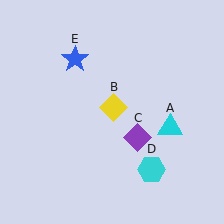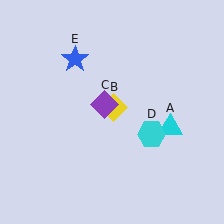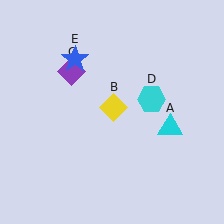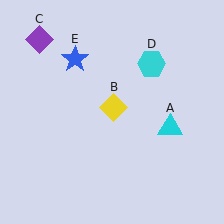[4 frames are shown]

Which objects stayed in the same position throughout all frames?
Cyan triangle (object A) and yellow diamond (object B) and blue star (object E) remained stationary.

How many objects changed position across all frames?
2 objects changed position: purple diamond (object C), cyan hexagon (object D).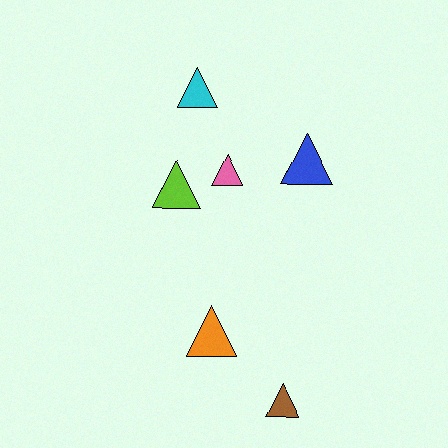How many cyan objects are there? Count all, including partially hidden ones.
There is 1 cyan object.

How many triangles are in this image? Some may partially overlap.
There are 6 triangles.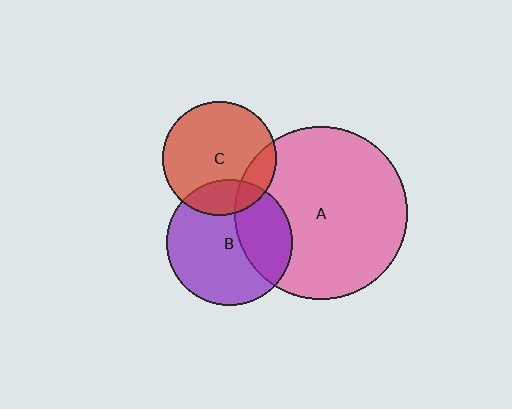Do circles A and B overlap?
Yes.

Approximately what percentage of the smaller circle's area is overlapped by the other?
Approximately 35%.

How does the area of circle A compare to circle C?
Approximately 2.3 times.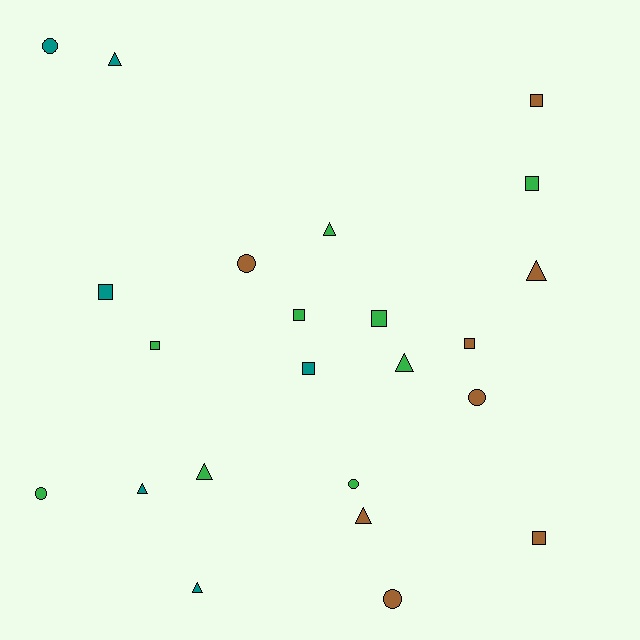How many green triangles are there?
There are 3 green triangles.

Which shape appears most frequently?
Square, with 9 objects.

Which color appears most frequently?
Green, with 9 objects.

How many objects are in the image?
There are 23 objects.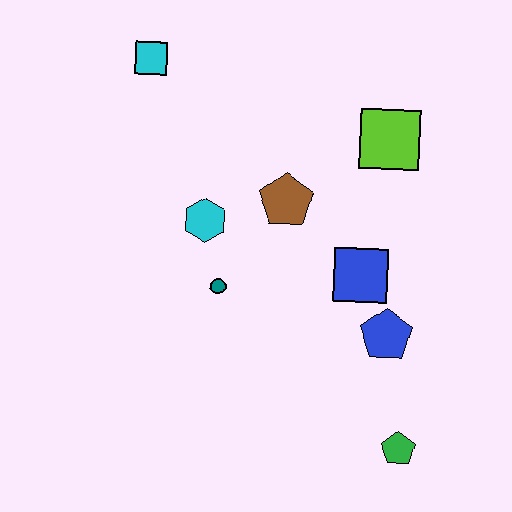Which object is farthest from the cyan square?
The green pentagon is farthest from the cyan square.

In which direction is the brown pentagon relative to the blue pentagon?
The brown pentagon is above the blue pentagon.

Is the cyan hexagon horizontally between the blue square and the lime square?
No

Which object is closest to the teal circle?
The cyan hexagon is closest to the teal circle.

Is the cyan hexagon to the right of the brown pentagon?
No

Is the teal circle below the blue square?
Yes